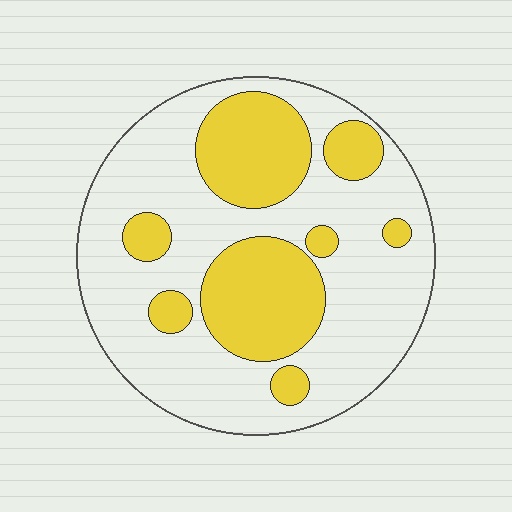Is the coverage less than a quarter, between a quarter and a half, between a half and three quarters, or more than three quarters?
Between a quarter and a half.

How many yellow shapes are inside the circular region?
8.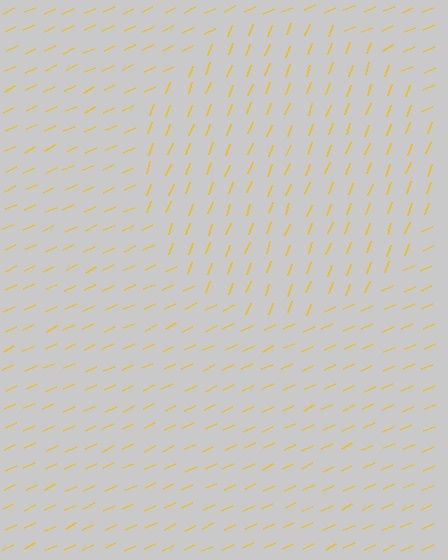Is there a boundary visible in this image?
Yes, there is a texture boundary formed by a change in line orientation.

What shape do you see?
I see a circle.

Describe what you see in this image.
The image is filled with small yellow line segments. A circle region in the image has lines oriented differently from the surrounding lines, creating a visible texture boundary.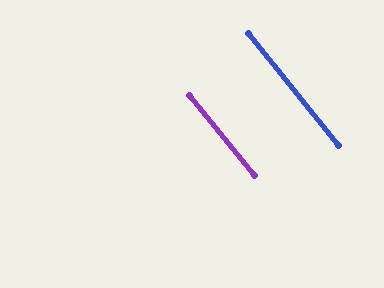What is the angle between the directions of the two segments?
Approximately 0 degrees.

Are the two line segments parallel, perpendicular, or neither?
Parallel — their directions differ by only 0.4°.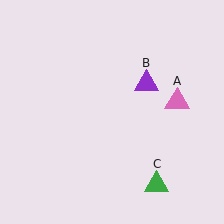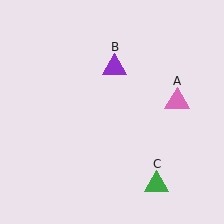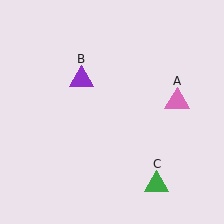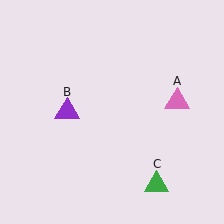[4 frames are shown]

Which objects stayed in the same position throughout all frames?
Pink triangle (object A) and green triangle (object C) remained stationary.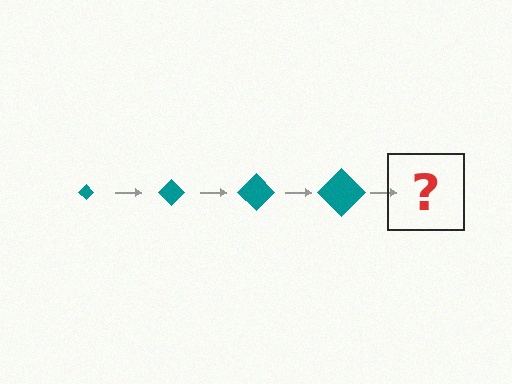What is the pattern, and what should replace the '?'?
The pattern is that the diamond gets progressively larger each step. The '?' should be a teal diamond, larger than the previous one.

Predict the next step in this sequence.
The next step is a teal diamond, larger than the previous one.